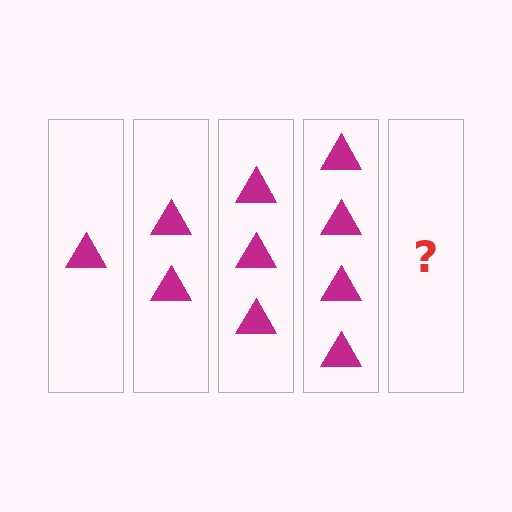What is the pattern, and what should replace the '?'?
The pattern is that each step adds one more triangle. The '?' should be 5 triangles.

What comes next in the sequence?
The next element should be 5 triangles.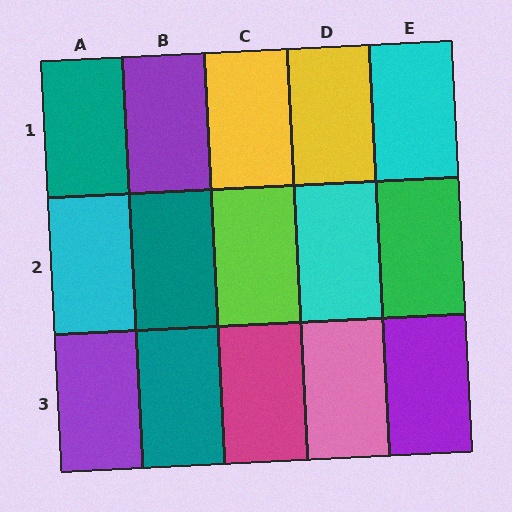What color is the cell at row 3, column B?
Teal.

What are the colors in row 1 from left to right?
Teal, purple, yellow, yellow, cyan.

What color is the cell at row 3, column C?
Magenta.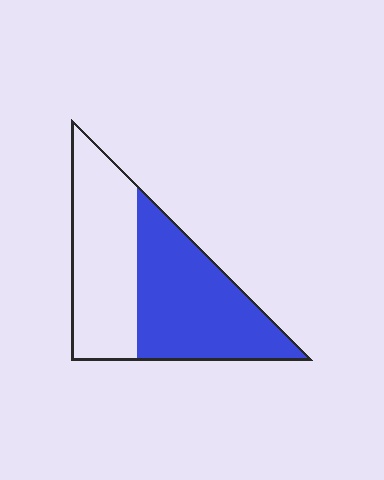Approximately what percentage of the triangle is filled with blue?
Approximately 55%.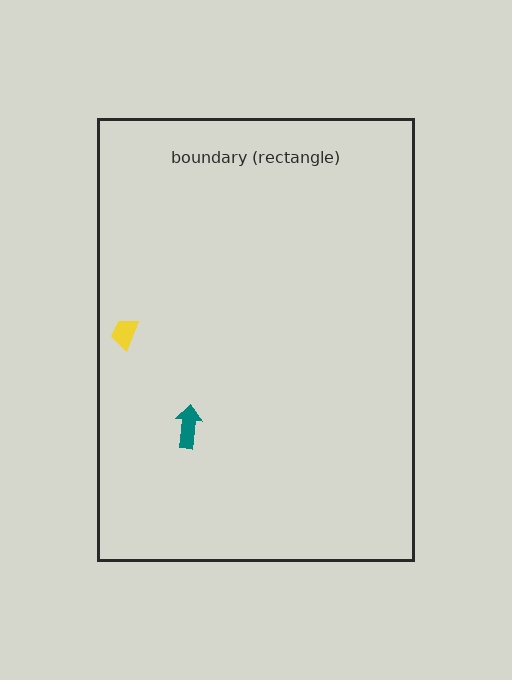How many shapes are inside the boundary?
2 inside, 0 outside.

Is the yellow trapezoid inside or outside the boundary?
Inside.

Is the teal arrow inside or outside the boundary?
Inside.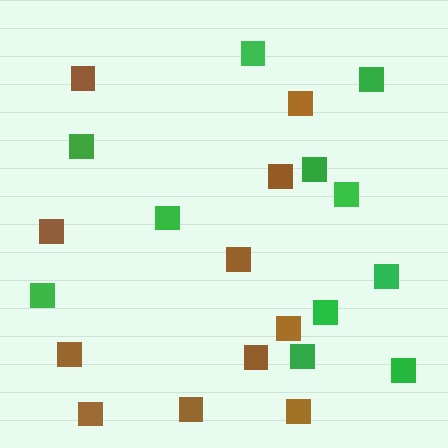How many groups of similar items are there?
There are 2 groups: one group of green squares (11) and one group of brown squares (11).